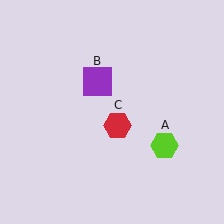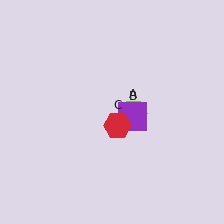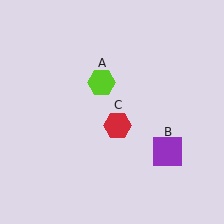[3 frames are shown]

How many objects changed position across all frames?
2 objects changed position: lime hexagon (object A), purple square (object B).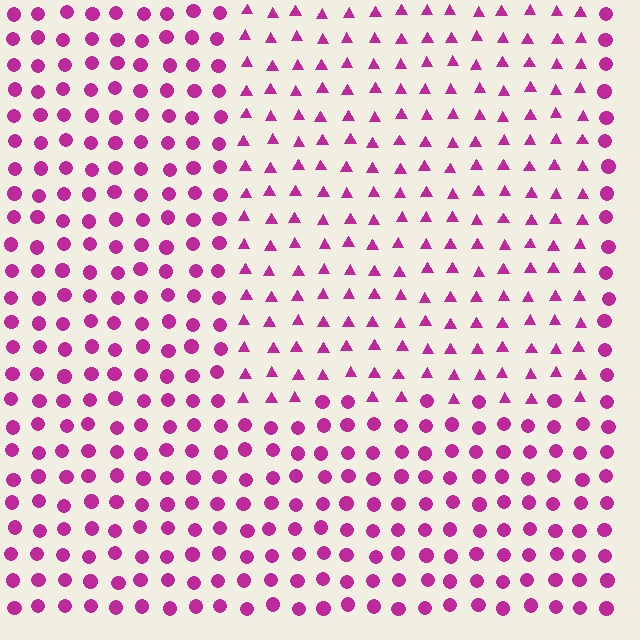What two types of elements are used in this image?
The image uses triangles inside the rectangle region and circles outside it.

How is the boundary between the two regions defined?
The boundary is defined by a change in element shape: triangles inside vs. circles outside. All elements share the same color and spacing.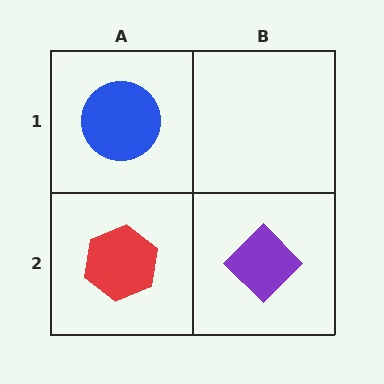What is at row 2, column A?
A red hexagon.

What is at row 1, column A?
A blue circle.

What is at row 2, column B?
A purple diamond.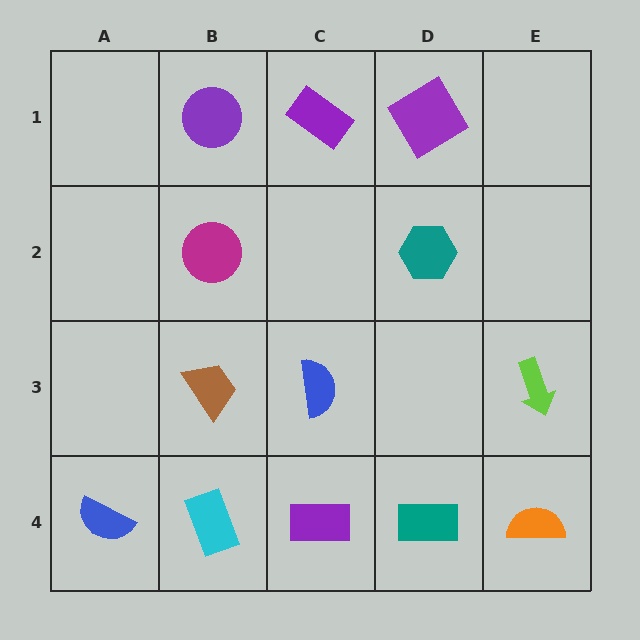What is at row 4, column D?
A teal rectangle.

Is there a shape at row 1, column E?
No, that cell is empty.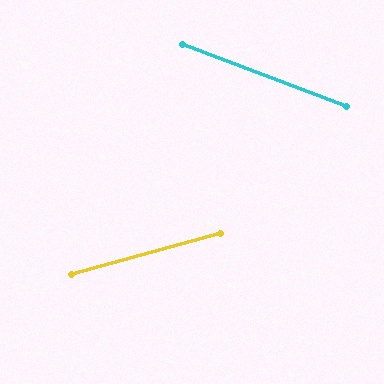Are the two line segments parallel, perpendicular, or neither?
Neither parallel nor perpendicular — they differ by about 36°.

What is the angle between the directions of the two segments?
Approximately 36 degrees.